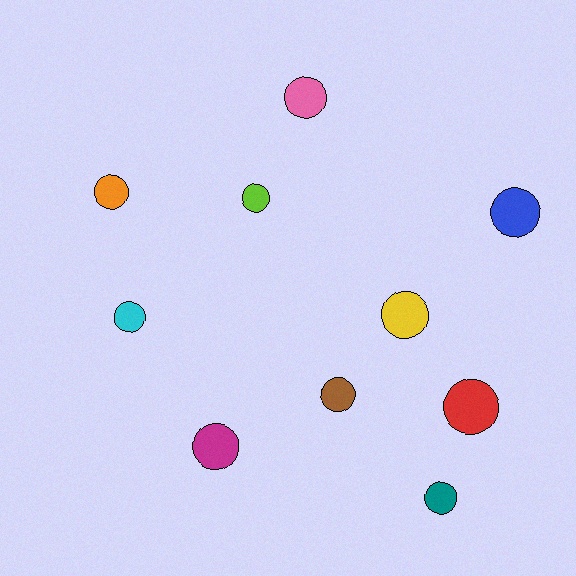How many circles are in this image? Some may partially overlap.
There are 10 circles.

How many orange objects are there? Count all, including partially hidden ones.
There is 1 orange object.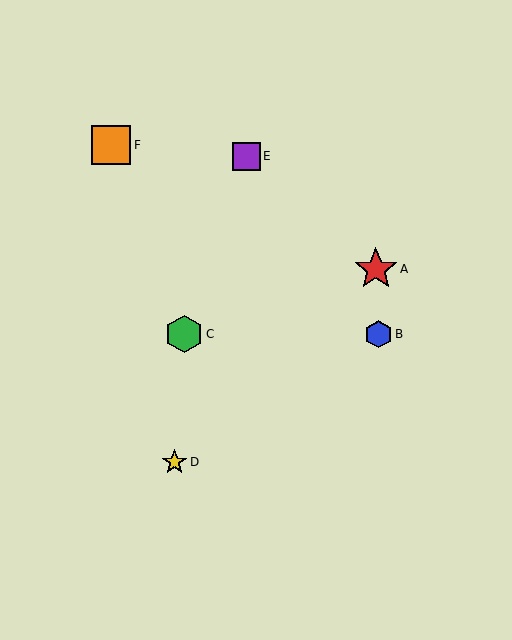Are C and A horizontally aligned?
No, C is at y≈334 and A is at y≈269.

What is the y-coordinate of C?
Object C is at y≈334.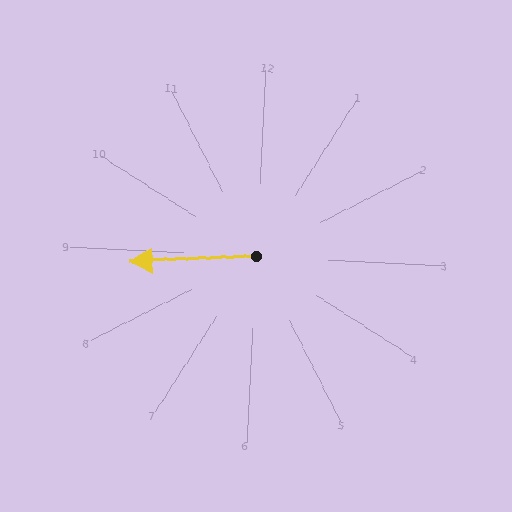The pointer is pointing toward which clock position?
Roughly 9 o'clock.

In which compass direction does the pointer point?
West.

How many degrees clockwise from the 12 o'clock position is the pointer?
Approximately 265 degrees.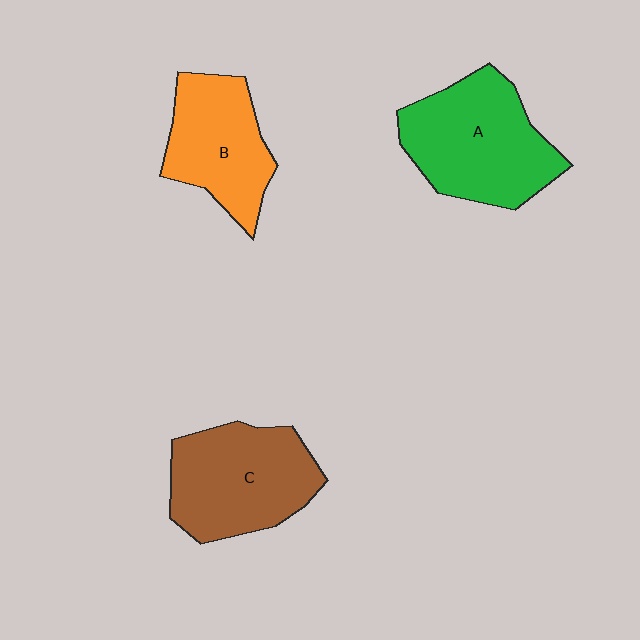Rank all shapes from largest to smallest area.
From largest to smallest: A (green), C (brown), B (orange).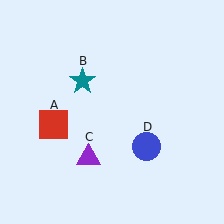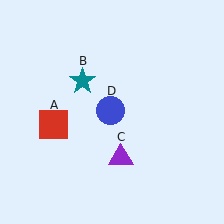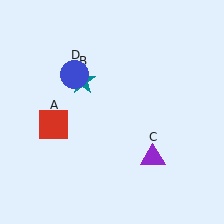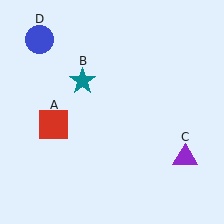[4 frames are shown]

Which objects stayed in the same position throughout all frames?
Red square (object A) and teal star (object B) remained stationary.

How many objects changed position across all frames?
2 objects changed position: purple triangle (object C), blue circle (object D).